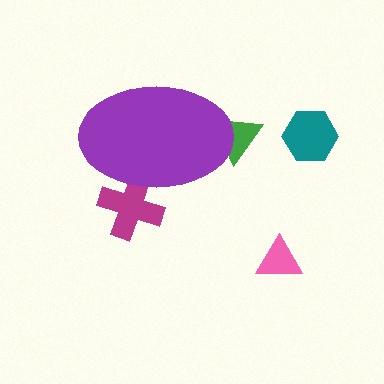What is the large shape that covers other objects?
A purple ellipse.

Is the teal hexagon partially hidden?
No, the teal hexagon is fully visible.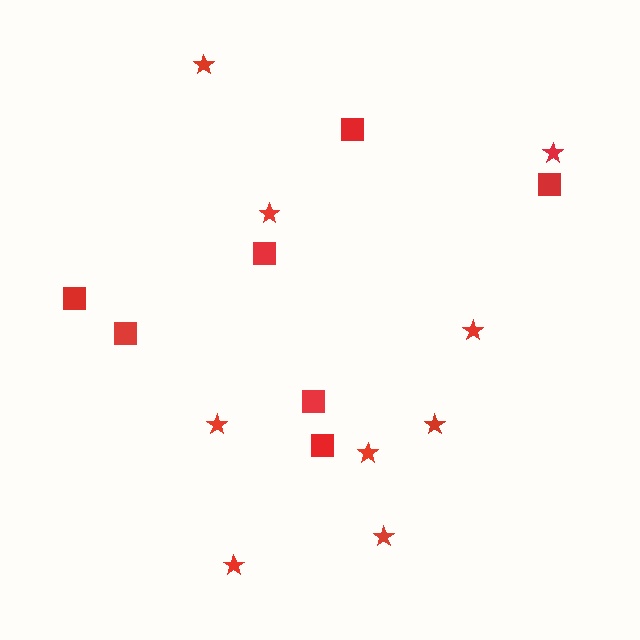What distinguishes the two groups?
There are 2 groups: one group of squares (7) and one group of stars (9).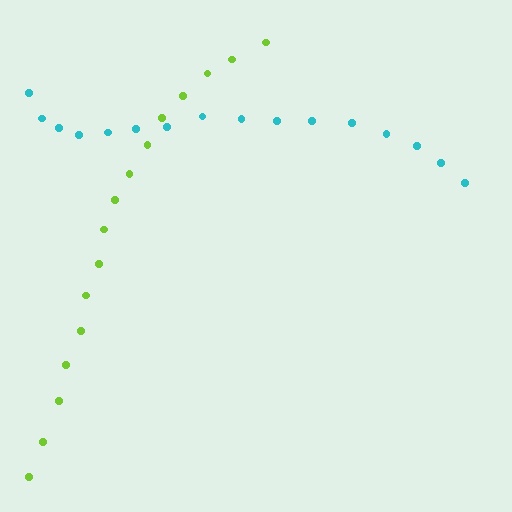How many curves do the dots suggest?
There are 2 distinct paths.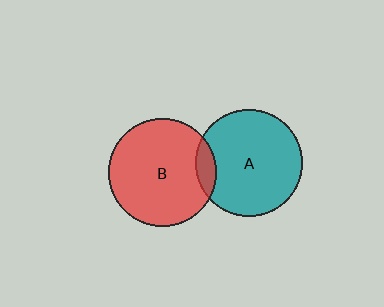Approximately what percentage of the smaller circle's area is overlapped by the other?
Approximately 10%.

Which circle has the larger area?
Circle B (red).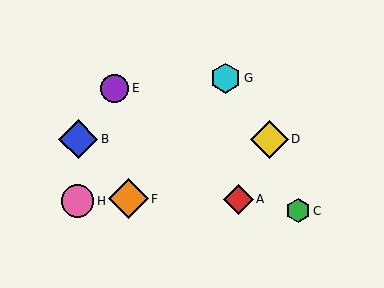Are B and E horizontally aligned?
No, B is at y≈139 and E is at y≈88.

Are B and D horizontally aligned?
Yes, both are at y≈139.